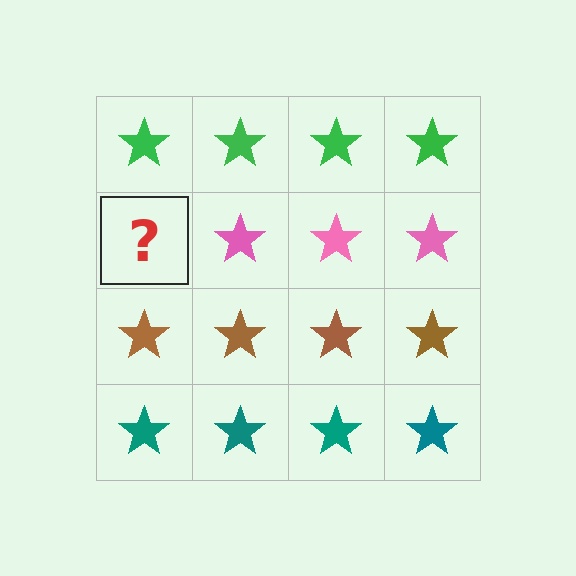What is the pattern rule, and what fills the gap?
The rule is that each row has a consistent color. The gap should be filled with a pink star.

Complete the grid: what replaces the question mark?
The question mark should be replaced with a pink star.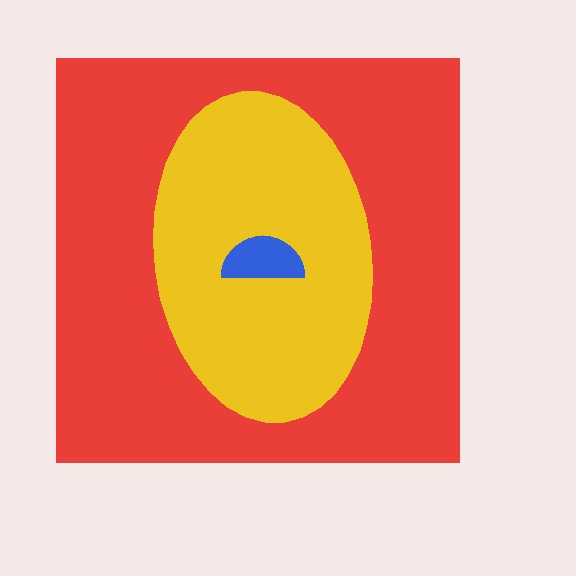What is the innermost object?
The blue semicircle.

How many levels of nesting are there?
3.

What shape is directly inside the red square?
The yellow ellipse.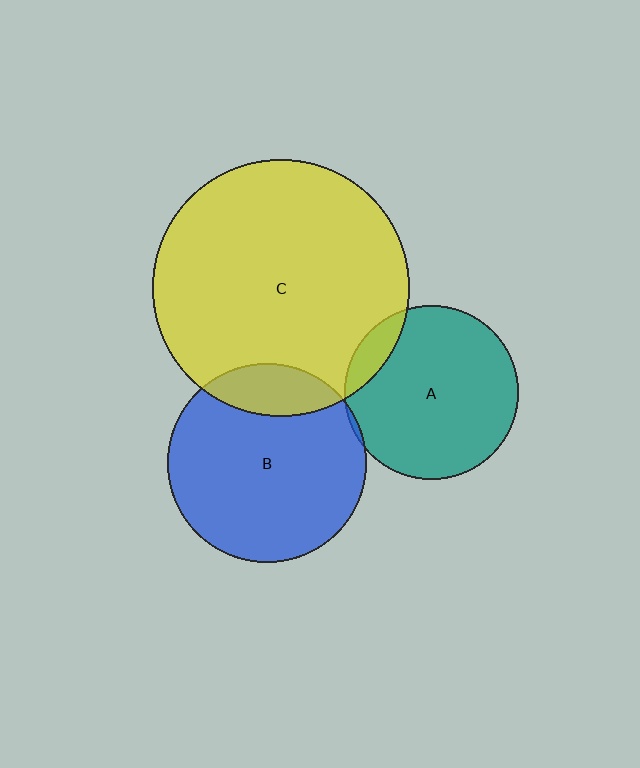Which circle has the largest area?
Circle C (yellow).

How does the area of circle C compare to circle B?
Approximately 1.7 times.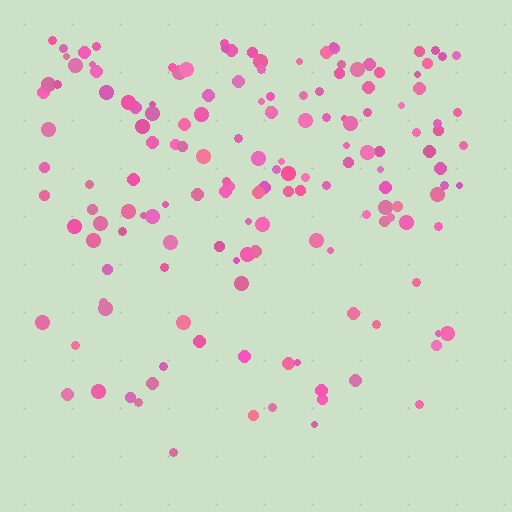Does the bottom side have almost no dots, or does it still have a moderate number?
Still a moderate number, just noticeably fewer than the top.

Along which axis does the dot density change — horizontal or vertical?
Vertical.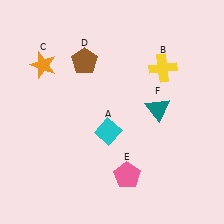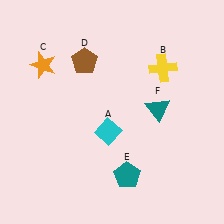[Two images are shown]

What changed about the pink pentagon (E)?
In Image 1, E is pink. In Image 2, it changed to teal.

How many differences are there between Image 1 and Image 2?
There is 1 difference between the two images.